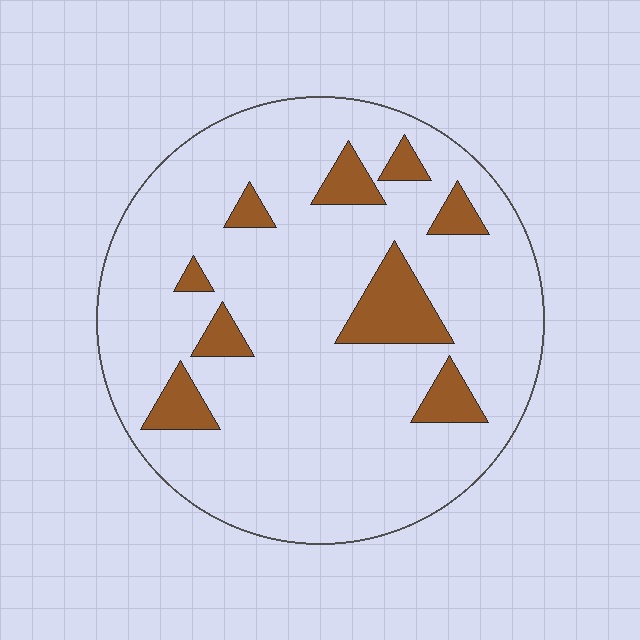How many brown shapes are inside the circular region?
9.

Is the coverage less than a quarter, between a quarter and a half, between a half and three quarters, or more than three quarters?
Less than a quarter.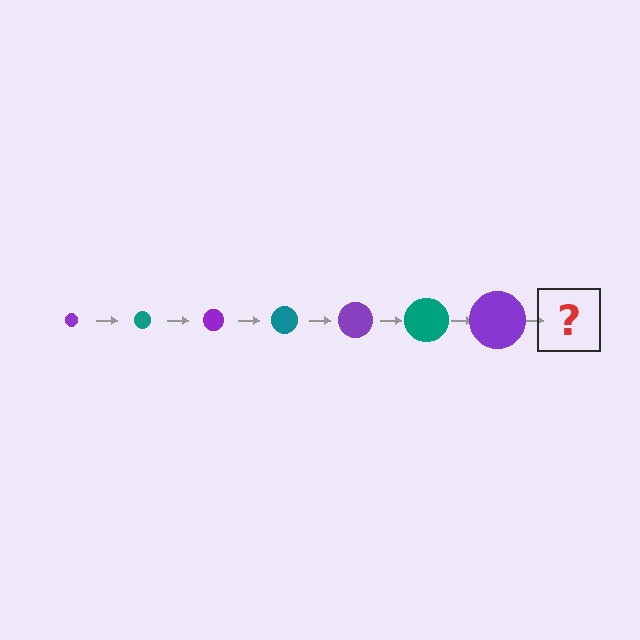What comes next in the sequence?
The next element should be a teal circle, larger than the previous one.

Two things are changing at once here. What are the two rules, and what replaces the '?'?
The two rules are that the circle grows larger each step and the color cycles through purple and teal. The '?' should be a teal circle, larger than the previous one.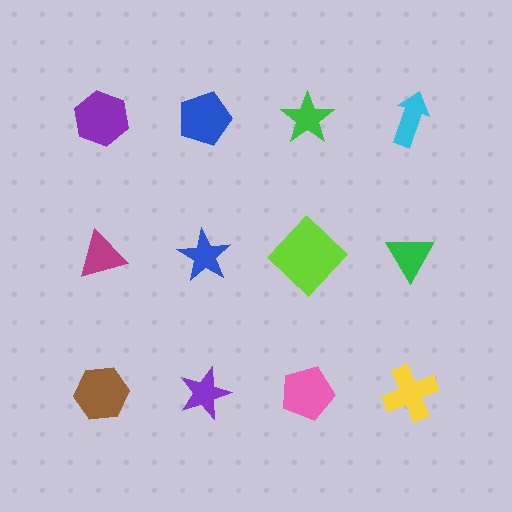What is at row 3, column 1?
A brown hexagon.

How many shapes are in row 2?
4 shapes.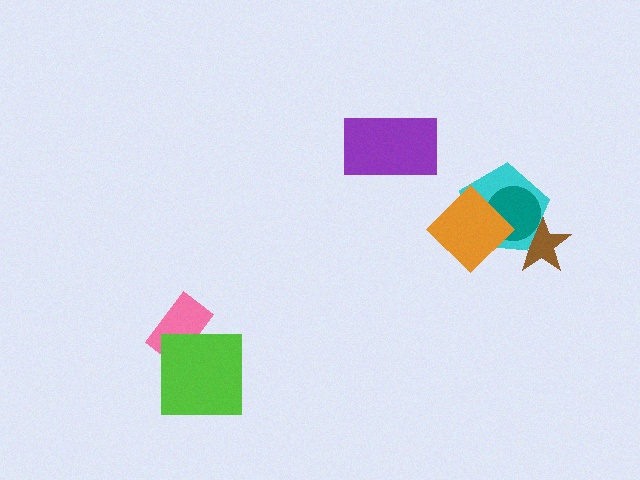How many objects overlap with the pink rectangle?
1 object overlaps with the pink rectangle.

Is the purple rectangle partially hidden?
No, no other shape covers it.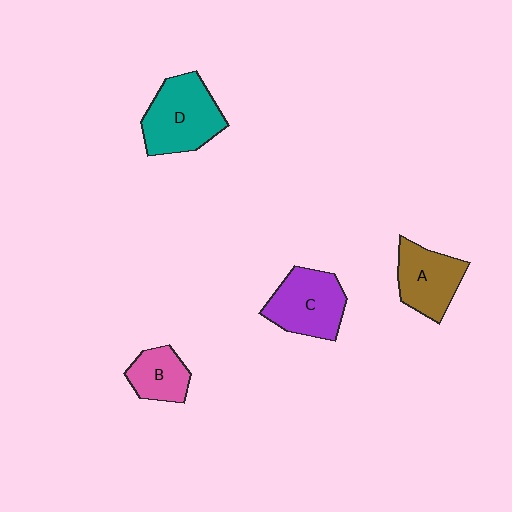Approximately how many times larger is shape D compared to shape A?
Approximately 1.3 times.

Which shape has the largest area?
Shape D (teal).